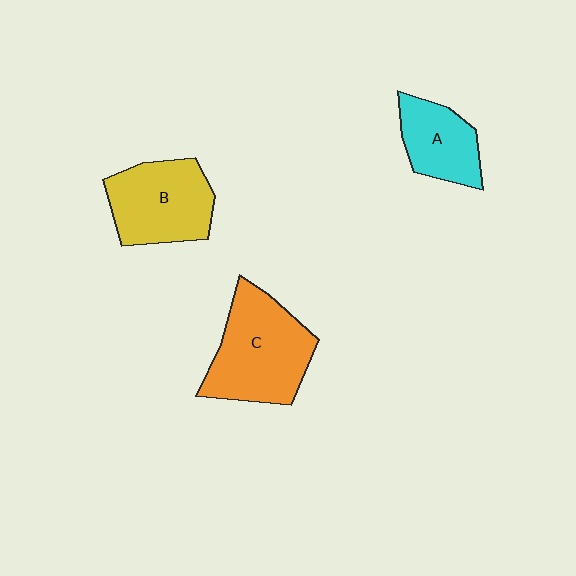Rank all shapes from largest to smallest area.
From largest to smallest: C (orange), B (yellow), A (cyan).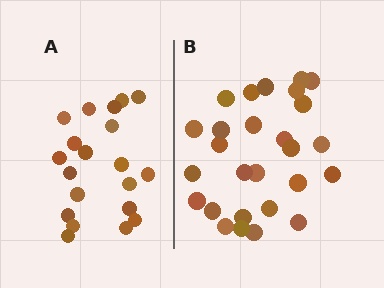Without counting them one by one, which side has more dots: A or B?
Region B (the right region) has more dots.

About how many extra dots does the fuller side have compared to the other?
Region B has roughly 8 or so more dots than region A.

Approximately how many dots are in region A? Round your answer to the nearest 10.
About 20 dots.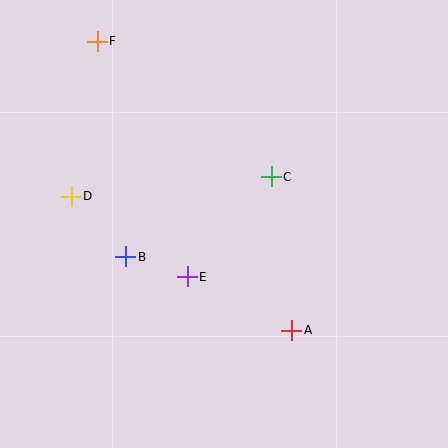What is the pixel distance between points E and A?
The distance between E and A is 117 pixels.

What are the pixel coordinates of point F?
Point F is at (97, 41).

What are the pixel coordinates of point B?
Point B is at (126, 257).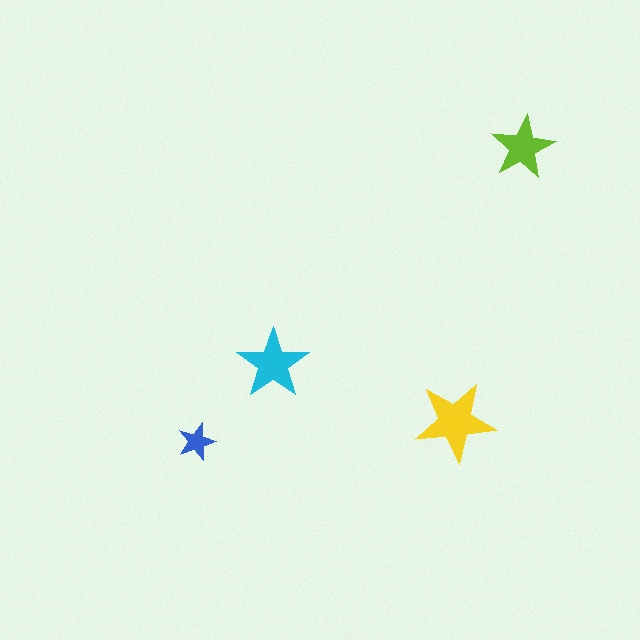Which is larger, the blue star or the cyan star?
The cyan one.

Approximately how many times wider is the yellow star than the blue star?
About 2 times wider.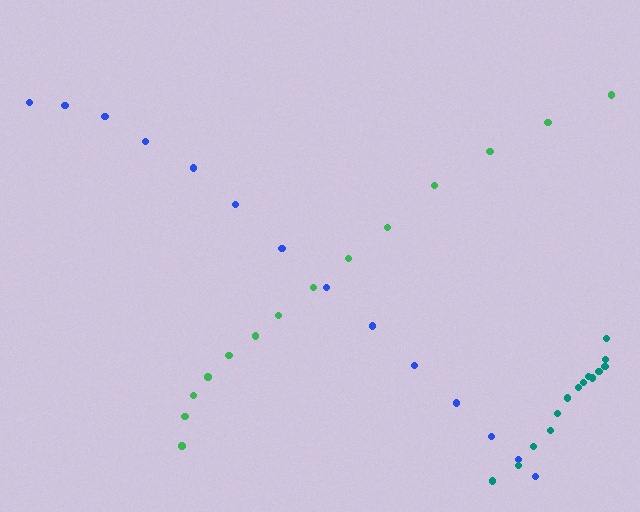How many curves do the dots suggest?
There are 3 distinct paths.